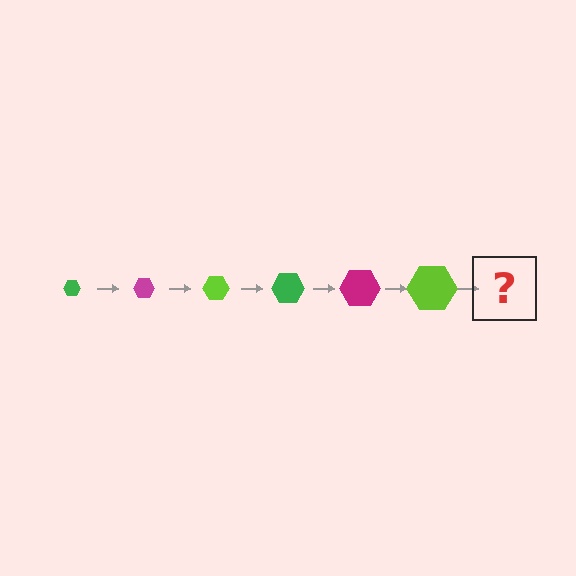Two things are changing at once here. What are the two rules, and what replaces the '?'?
The two rules are that the hexagon grows larger each step and the color cycles through green, magenta, and lime. The '?' should be a green hexagon, larger than the previous one.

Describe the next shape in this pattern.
It should be a green hexagon, larger than the previous one.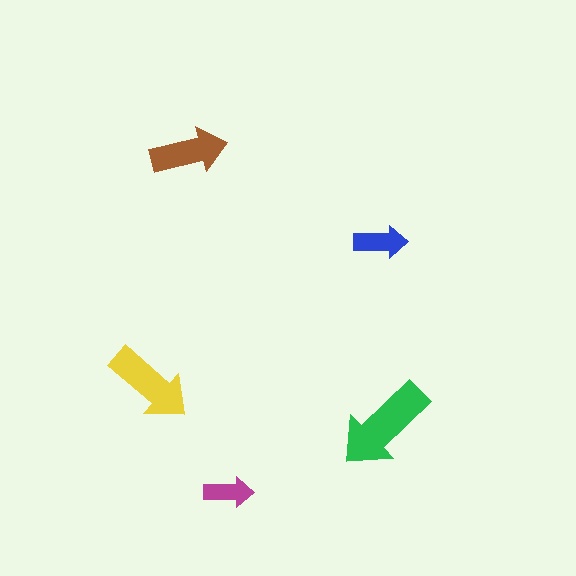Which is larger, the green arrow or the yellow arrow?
The green one.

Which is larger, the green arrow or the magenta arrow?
The green one.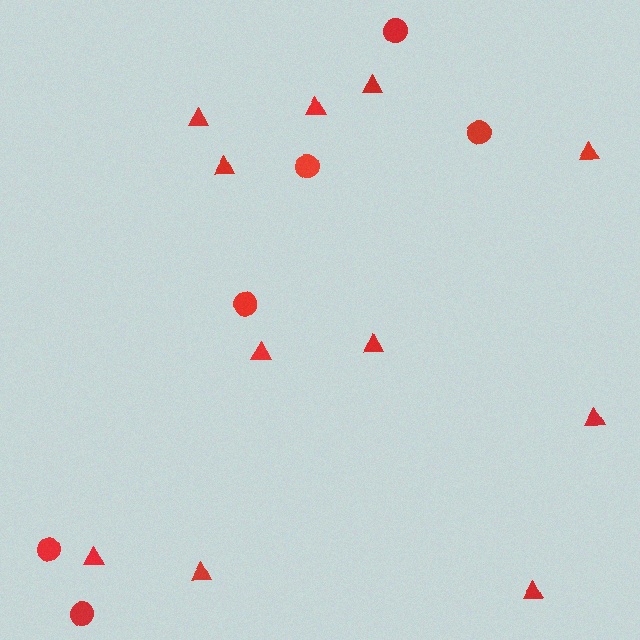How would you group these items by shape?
There are 2 groups: one group of triangles (11) and one group of circles (6).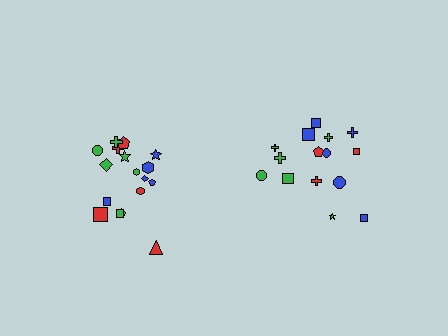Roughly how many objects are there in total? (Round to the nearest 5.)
Roughly 35 objects in total.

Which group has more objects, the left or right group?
The left group.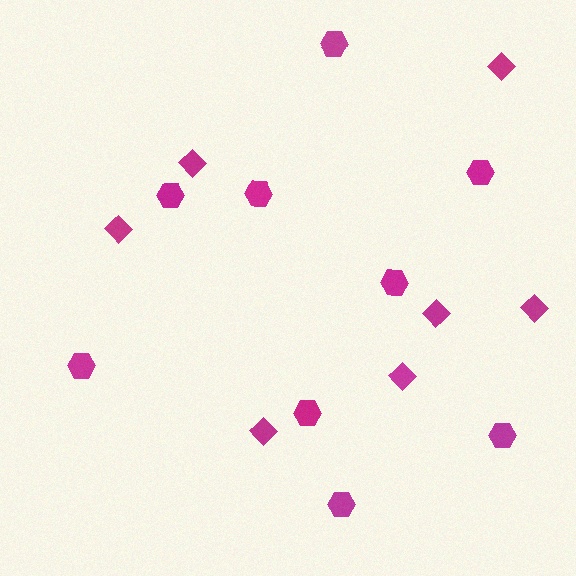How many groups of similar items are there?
There are 2 groups: one group of diamonds (7) and one group of hexagons (9).